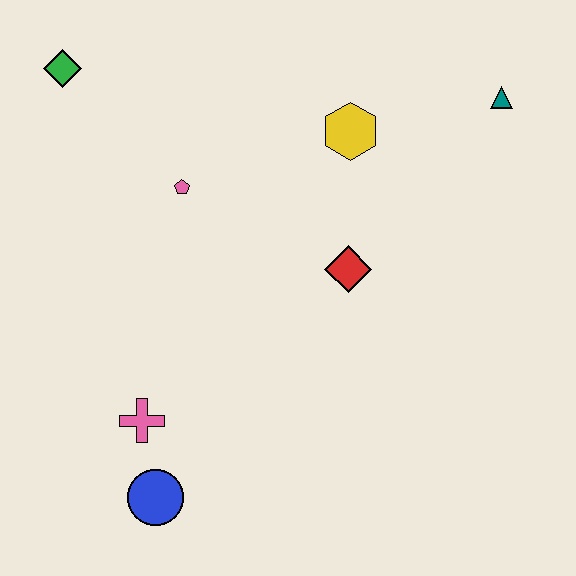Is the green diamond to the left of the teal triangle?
Yes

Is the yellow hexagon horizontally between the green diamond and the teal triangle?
Yes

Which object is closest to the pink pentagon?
The green diamond is closest to the pink pentagon.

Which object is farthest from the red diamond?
The green diamond is farthest from the red diamond.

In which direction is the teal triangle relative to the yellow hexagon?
The teal triangle is to the right of the yellow hexagon.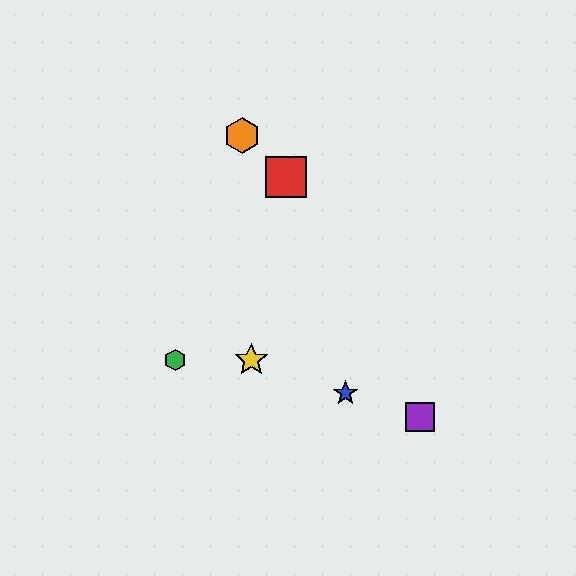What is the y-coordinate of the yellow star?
The yellow star is at y≈360.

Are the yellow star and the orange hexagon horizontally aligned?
No, the yellow star is at y≈360 and the orange hexagon is at y≈136.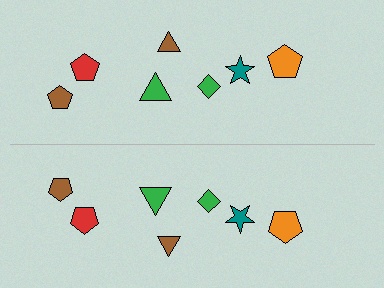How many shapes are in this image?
There are 14 shapes in this image.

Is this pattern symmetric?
Yes, this pattern has bilateral (reflection) symmetry.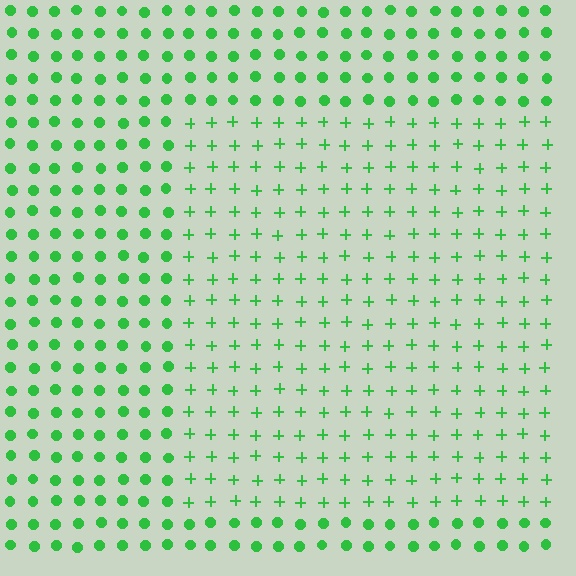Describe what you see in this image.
The image is filled with small green elements arranged in a uniform grid. A rectangle-shaped region contains plus signs, while the surrounding area contains circles. The boundary is defined purely by the change in element shape.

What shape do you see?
I see a rectangle.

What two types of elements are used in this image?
The image uses plus signs inside the rectangle region and circles outside it.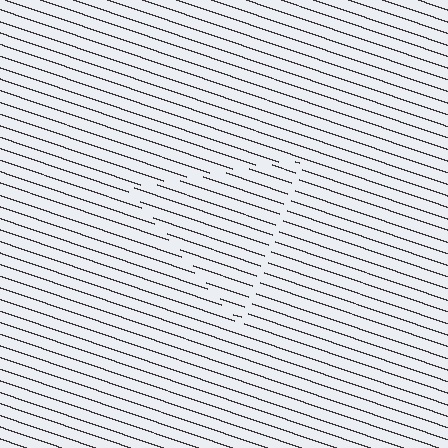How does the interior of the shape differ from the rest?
The interior of the shape contains the same grating, shifted by half a period — the contour is defined by the phase discontinuity where line-ends from the inner and outer gratings abut.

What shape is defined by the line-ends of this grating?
An illusory triangle. The interior of the shape contains the same grating, shifted by half a period — the contour is defined by the phase discontinuity where line-ends from the inner and outer gratings abut.